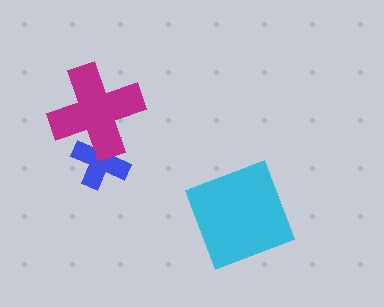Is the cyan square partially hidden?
No, no other shape covers it.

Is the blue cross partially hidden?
Yes, it is partially covered by another shape.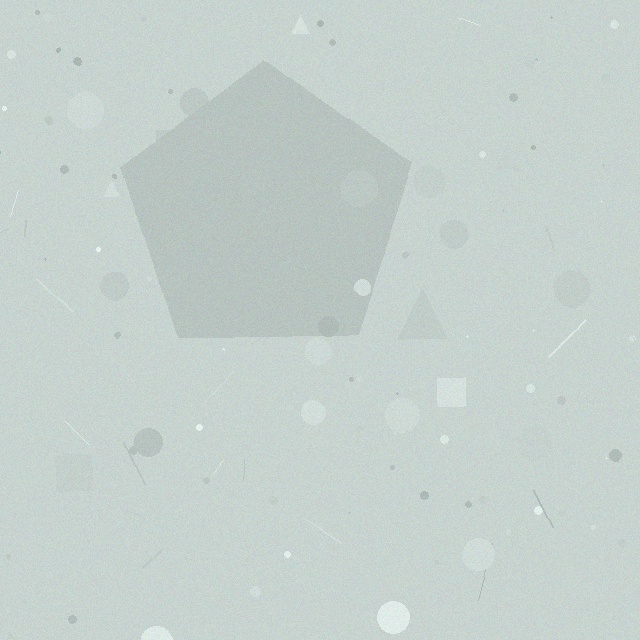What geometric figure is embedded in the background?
A pentagon is embedded in the background.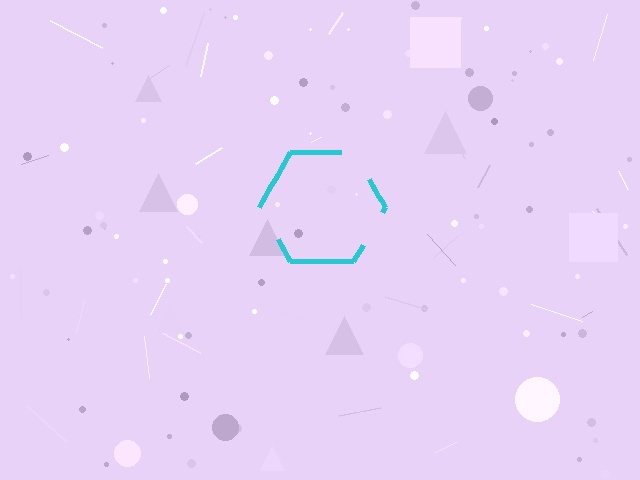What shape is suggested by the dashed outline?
The dashed outline suggests a hexagon.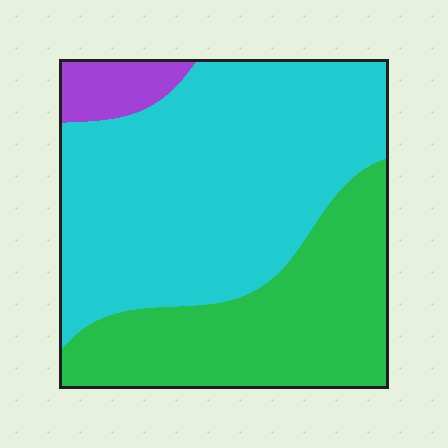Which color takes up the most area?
Cyan, at roughly 60%.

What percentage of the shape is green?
Green takes up about one third (1/3) of the shape.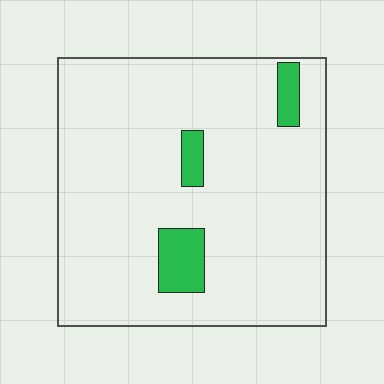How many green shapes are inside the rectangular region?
3.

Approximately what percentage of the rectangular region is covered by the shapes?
Approximately 10%.